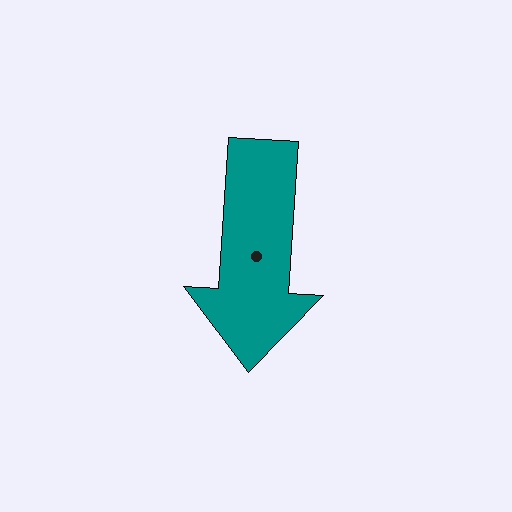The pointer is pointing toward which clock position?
Roughly 6 o'clock.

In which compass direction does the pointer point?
South.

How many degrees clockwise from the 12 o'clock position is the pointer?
Approximately 184 degrees.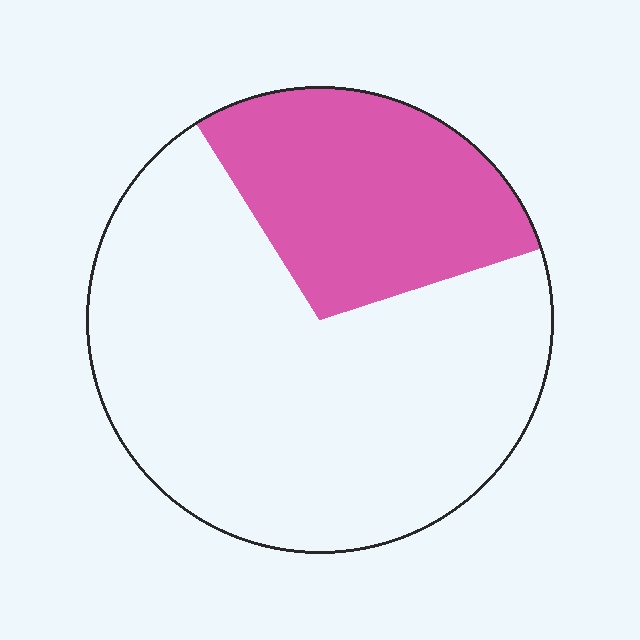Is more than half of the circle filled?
No.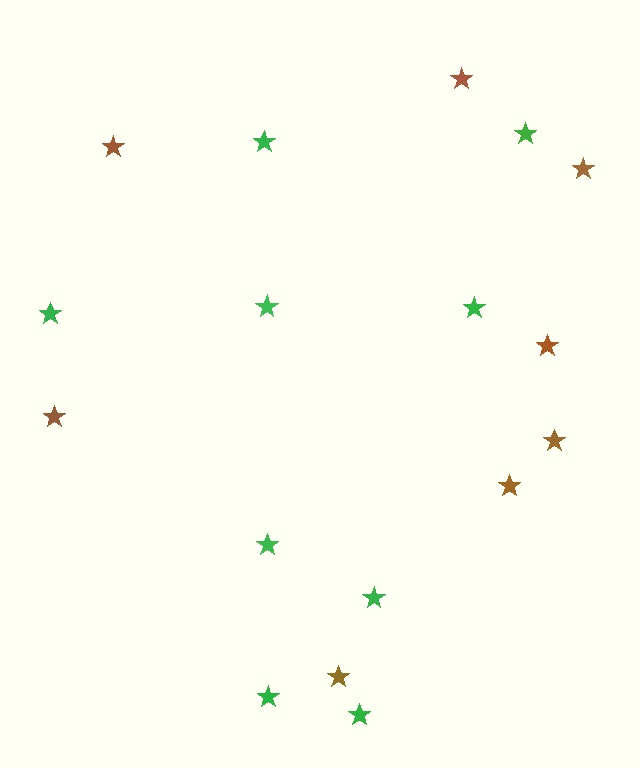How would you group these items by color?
There are 2 groups: one group of brown stars (8) and one group of green stars (9).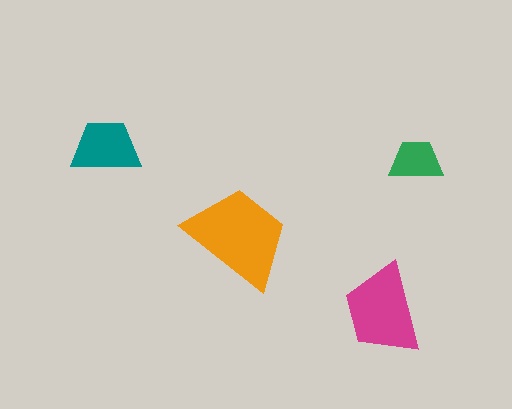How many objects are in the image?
There are 4 objects in the image.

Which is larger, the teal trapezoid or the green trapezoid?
The teal one.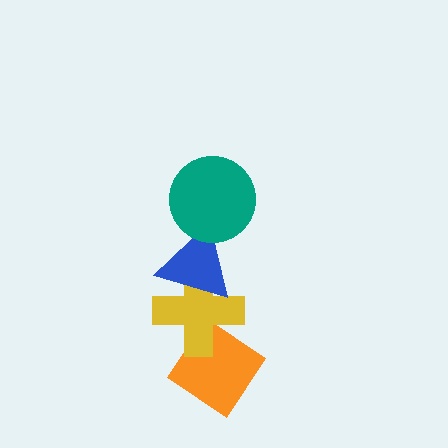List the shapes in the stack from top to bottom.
From top to bottom: the teal circle, the blue triangle, the yellow cross, the orange diamond.